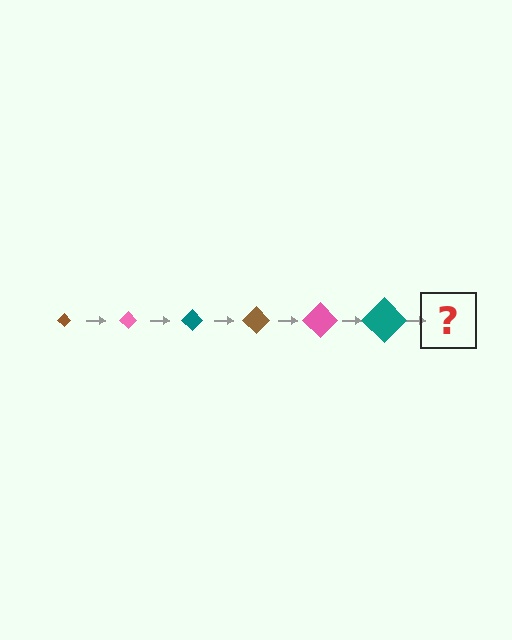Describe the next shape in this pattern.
It should be a brown diamond, larger than the previous one.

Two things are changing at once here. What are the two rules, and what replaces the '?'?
The two rules are that the diamond grows larger each step and the color cycles through brown, pink, and teal. The '?' should be a brown diamond, larger than the previous one.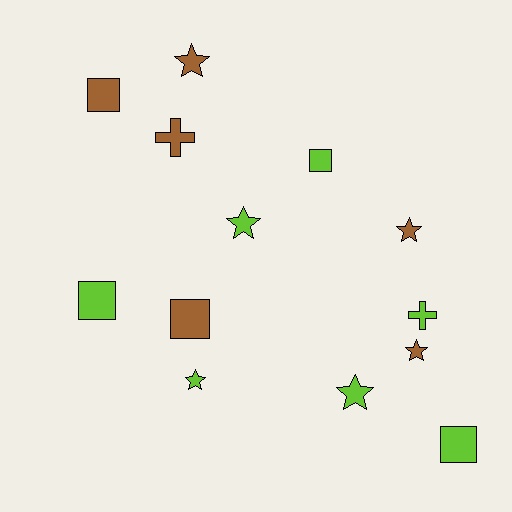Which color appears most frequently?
Lime, with 7 objects.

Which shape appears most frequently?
Star, with 6 objects.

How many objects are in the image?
There are 13 objects.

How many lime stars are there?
There are 3 lime stars.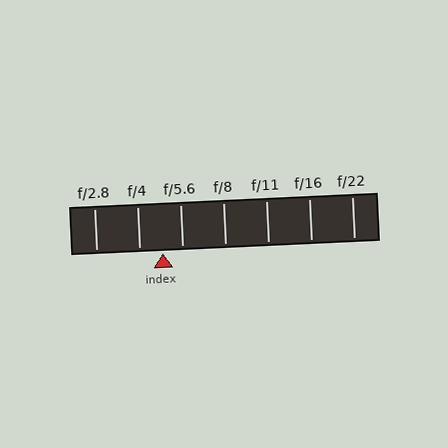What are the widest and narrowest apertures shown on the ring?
The widest aperture shown is f/2.8 and the narrowest is f/22.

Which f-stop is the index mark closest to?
The index mark is closest to f/5.6.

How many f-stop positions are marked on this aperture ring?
There are 7 f-stop positions marked.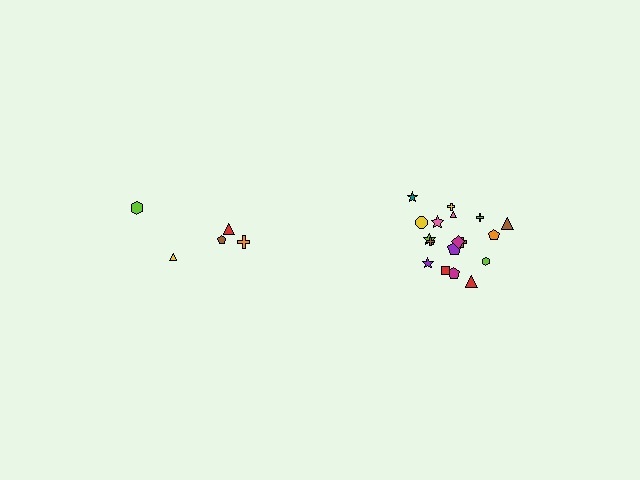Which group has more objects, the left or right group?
The right group.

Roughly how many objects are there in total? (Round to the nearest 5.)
Roughly 25 objects in total.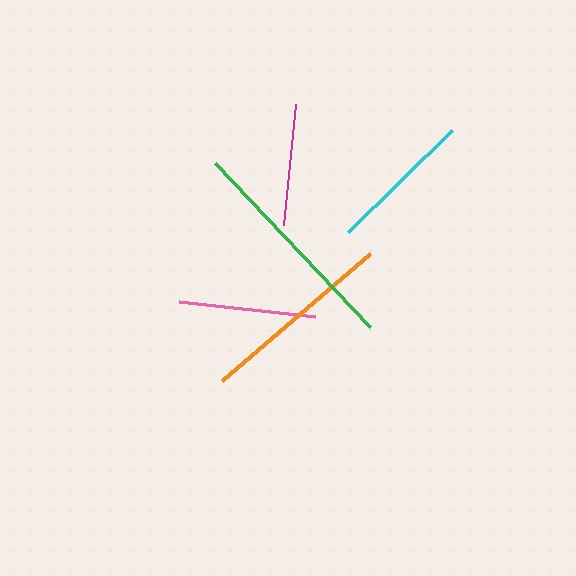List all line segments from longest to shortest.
From longest to shortest: green, orange, cyan, pink, magenta.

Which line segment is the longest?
The green line is the longest at approximately 226 pixels.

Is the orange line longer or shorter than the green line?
The green line is longer than the orange line.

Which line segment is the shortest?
The magenta line is the shortest at approximately 122 pixels.